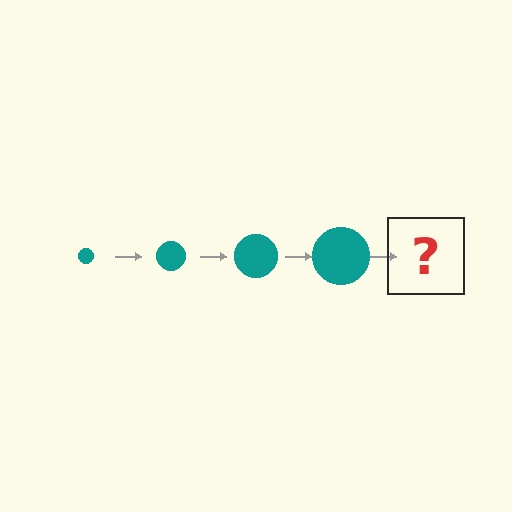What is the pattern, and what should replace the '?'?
The pattern is that the circle gets progressively larger each step. The '?' should be a teal circle, larger than the previous one.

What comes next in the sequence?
The next element should be a teal circle, larger than the previous one.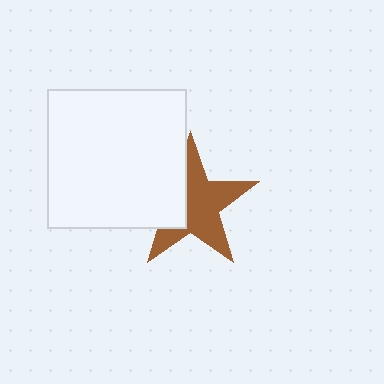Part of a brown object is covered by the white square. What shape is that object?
It is a star.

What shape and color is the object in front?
The object in front is a white square.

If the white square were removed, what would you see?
You would see the complete brown star.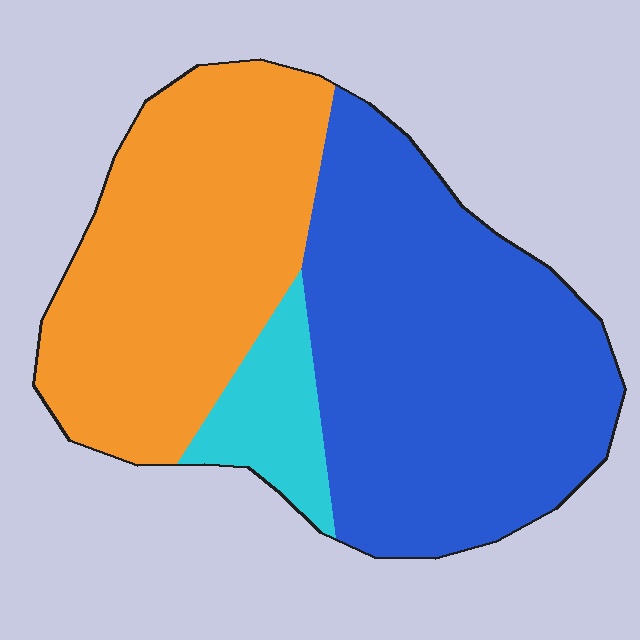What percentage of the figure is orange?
Orange covers roughly 40% of the figure.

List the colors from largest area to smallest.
From largest to smallest: blue, orange, cyan.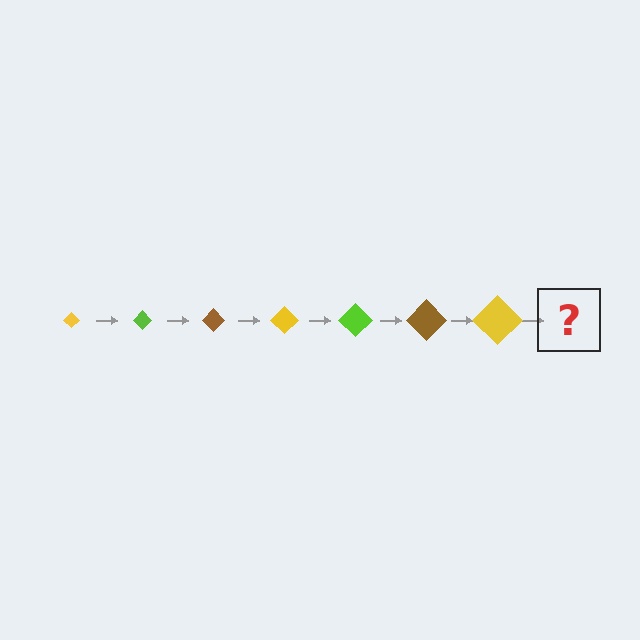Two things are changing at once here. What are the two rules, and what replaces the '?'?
The two rules are that the diamond grows larger each step and the color cycles through yellow, lime, and brown. The '?' should be a lime diamond, larger than the previous one.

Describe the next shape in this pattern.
It should be a lime diamond, larger than the previous one.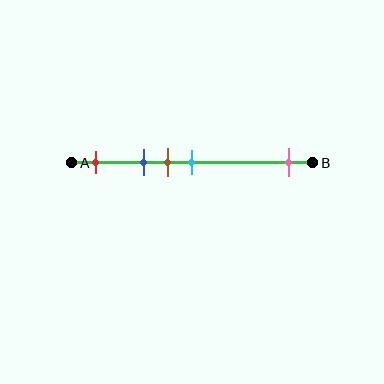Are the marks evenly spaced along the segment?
No, the marks are not evenly spaced.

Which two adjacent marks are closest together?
The brown and cyan marks are the closest adjacent pair.